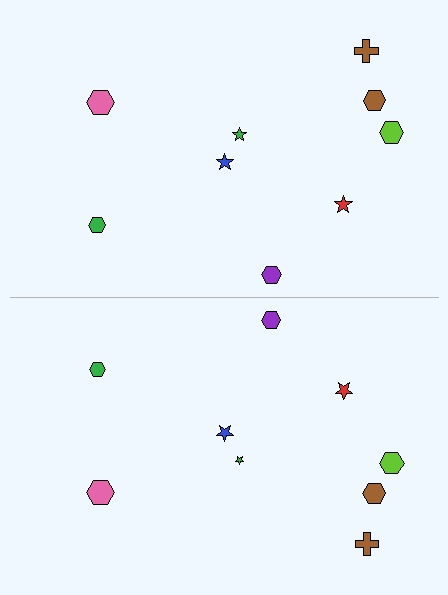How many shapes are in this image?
There are 18 shapes in this image.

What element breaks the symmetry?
The green star on the bottom side has a different size than its mirror counterpart.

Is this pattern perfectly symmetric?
No, the pattern is not perfectly symmetric. The green star on the bottom side has a different size than its mirror counterpart.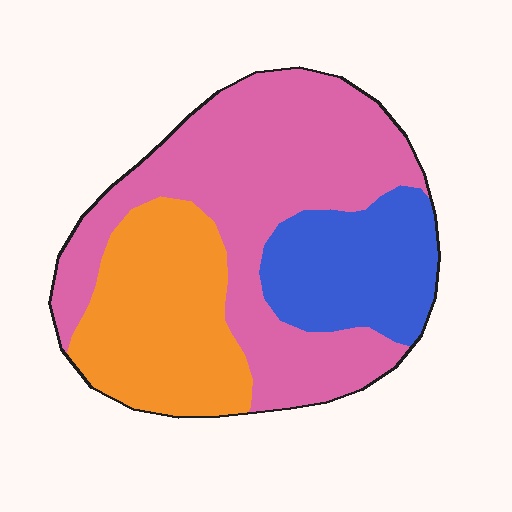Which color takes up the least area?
Blue, at roughly 20%.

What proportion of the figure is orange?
Orange takes up about one quarter (1/4) of the figure.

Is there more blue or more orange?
Orange.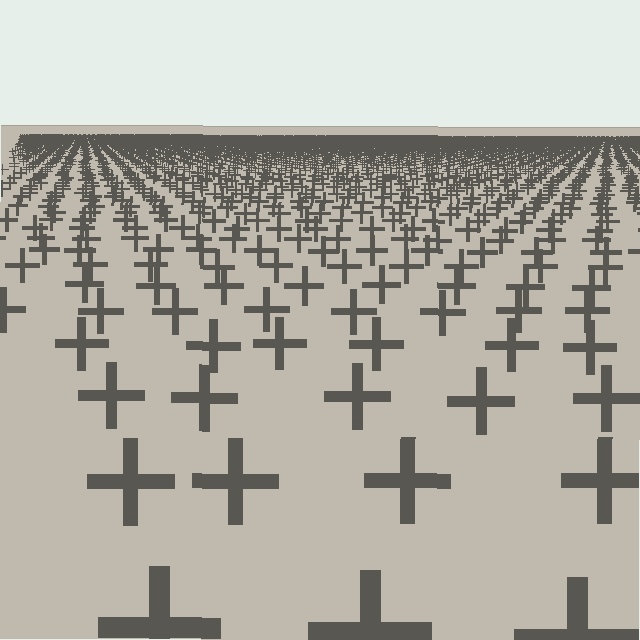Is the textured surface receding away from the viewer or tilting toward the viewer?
The surface is receding away from the viewer. Texture elements get smaller and denser toward the top.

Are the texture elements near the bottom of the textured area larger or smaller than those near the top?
Larger. Near the bottom, elements are closer to the viewer and appear at a bigger on-screen size.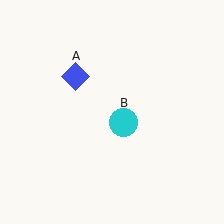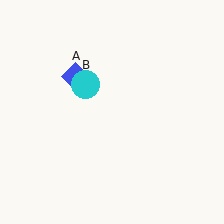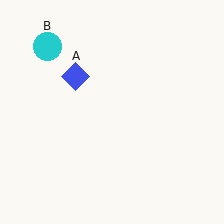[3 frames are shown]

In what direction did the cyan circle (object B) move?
The cyan circle (object B) moved up and to the left.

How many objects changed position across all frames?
1 object changed position: cyan circle (object B).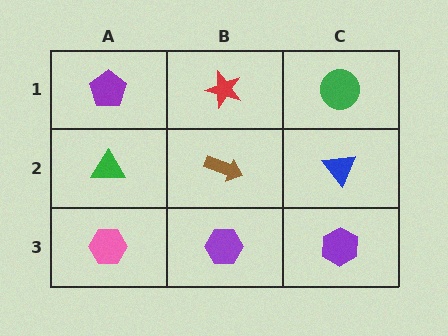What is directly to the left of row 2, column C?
A brown arrow.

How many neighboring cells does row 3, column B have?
3.